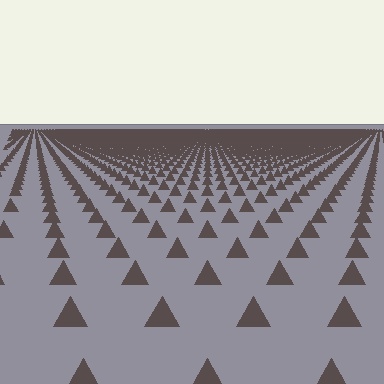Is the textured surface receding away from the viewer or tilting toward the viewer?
The surface is receding away from the viewer. Texture elements get smaller and denser toward the top.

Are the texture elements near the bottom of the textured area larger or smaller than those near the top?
Larger. Near the bottom, elements are closer to the viewer and appear at a bigger on-screen size.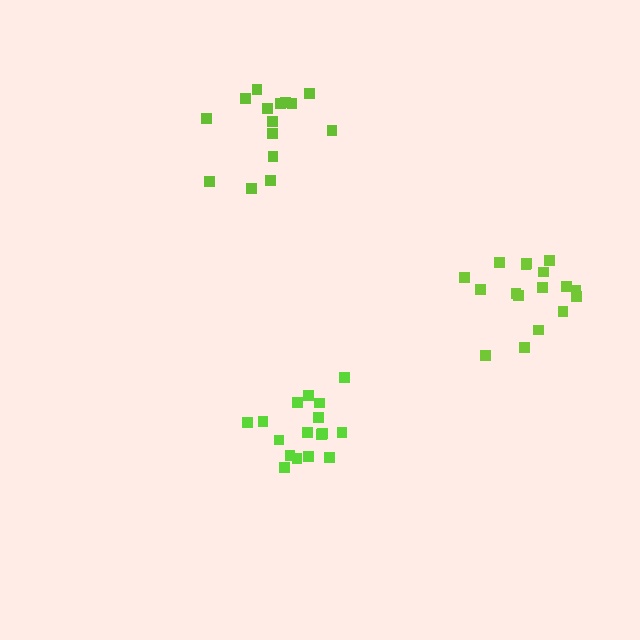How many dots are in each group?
Group 1: 15 dots, Group 2: 17 dots, Group 3: 17 dots (49 total).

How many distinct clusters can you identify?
There are 3 distinct clusters.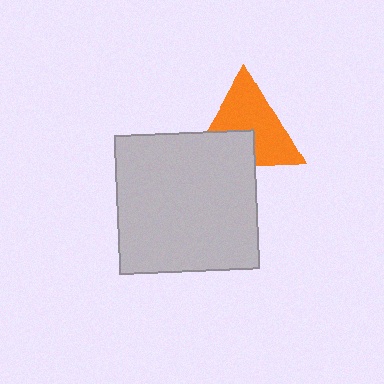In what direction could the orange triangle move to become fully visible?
The orange triangle could move up. That would shift it out from behind the light gray square entirely.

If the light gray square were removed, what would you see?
You would see the complete orange triangle.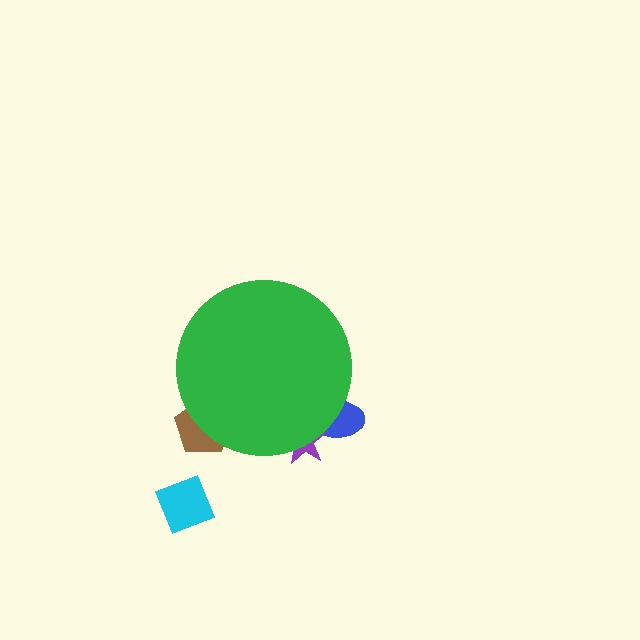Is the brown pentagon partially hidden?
Yes, the brown pentagon is partially hidden behind the green circle.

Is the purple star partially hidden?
Yes, the purple star is partially hidden behind the green circle.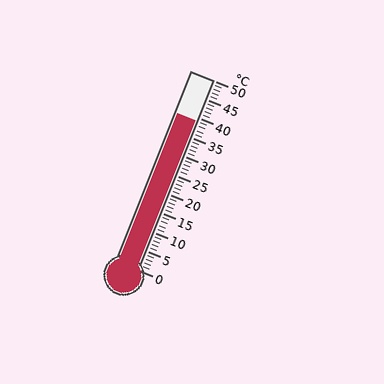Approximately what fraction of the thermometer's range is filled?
The thermometer is filled to approximately 80% of its range.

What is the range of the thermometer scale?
The thermometer scale ranges from 0°C to 50°C.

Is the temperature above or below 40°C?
The temperature is below 40°C.